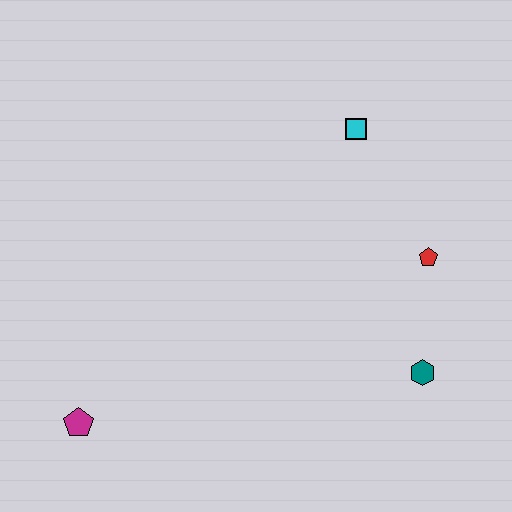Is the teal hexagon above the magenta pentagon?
Yes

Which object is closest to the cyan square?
The red pentagon is closest to the cyan square.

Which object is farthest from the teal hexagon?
The magenta pentagon is farthest from the teal hexagon.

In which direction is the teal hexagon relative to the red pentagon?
The teal hexagon is below the red pentagon.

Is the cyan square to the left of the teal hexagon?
Yes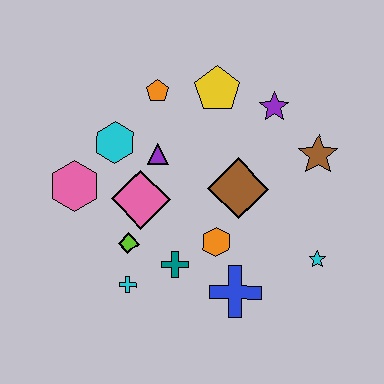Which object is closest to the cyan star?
The blue cross is closest to the cyan star.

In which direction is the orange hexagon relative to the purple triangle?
The orange hexagon is below the purple triangle.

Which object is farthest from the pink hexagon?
The cyan star is farthest from the pink hexagon.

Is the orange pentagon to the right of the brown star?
No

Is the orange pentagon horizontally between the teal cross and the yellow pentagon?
No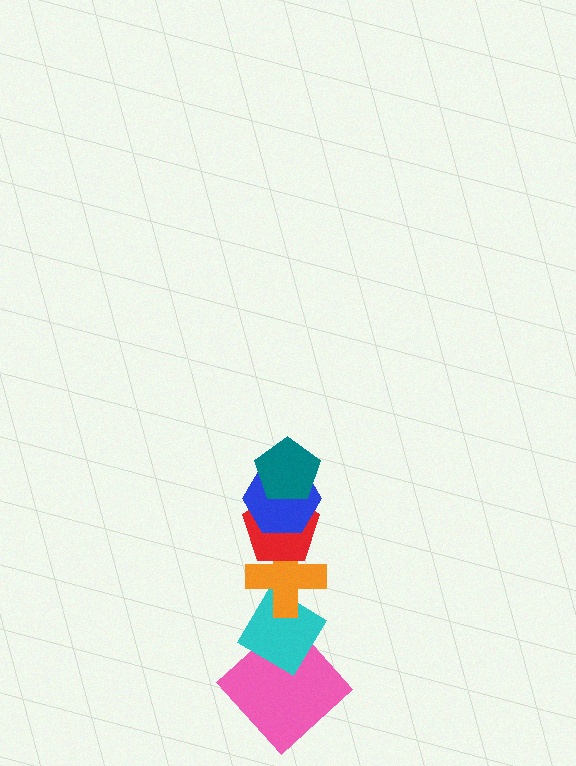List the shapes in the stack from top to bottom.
From top to bottom: the teal pentagon, the blue hexagon, the red pentagon, the orange cross, the cyan diamond, the pink diamond.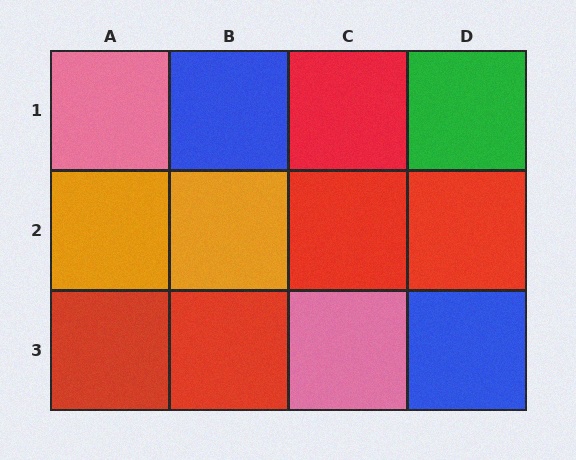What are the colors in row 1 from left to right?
Pink, blue, red, green.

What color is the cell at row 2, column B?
Orange.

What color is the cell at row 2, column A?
Orange.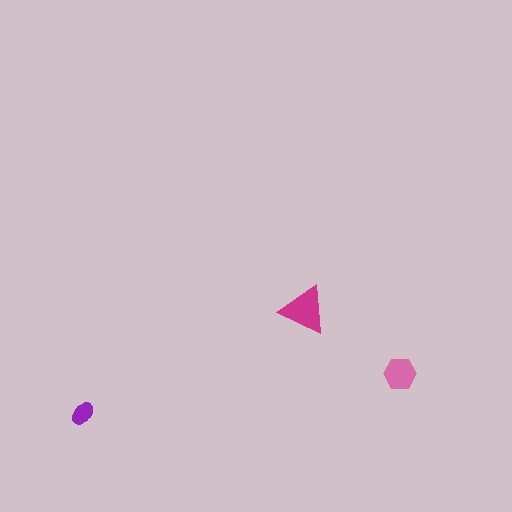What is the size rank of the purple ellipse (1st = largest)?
3rd.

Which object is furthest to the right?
The pink hexagon is rightmost.